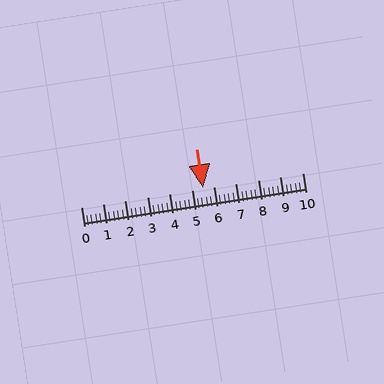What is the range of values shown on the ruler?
The ruler shows values from 0 to 10.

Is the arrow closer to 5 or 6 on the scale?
The arrow is closer to 6.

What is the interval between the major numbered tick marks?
The major tick marks are spaced 1 units apart.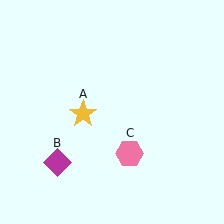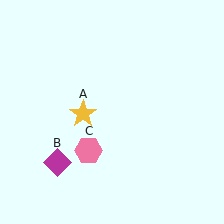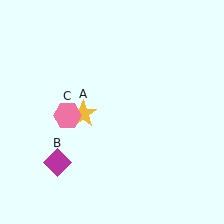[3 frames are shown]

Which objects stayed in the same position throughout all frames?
Yellow star (object A) and magenta diamond (object B) remained stationary.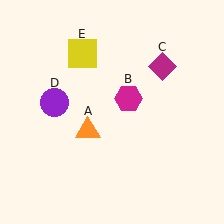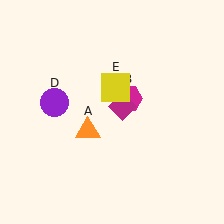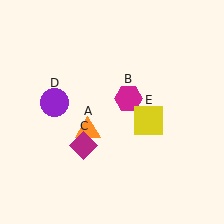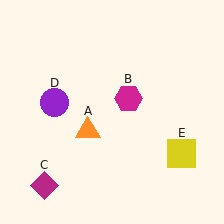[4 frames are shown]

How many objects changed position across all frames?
2 objects changed position: magenta diamond (object C), yellow square (object E).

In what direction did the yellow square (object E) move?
The yellow square (object E) moved down and to the right.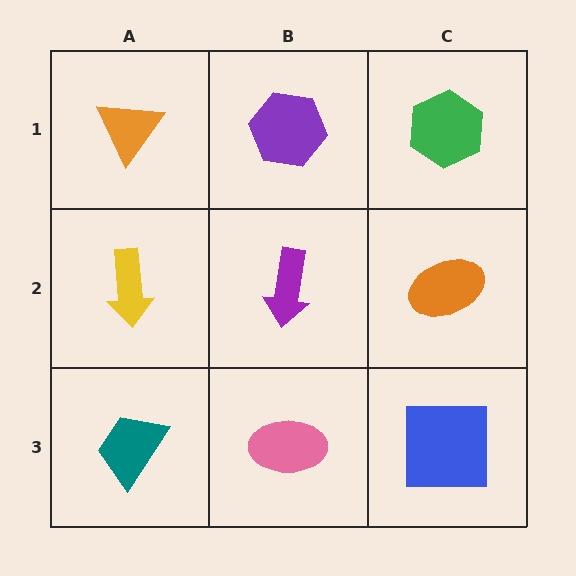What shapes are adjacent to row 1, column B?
A purple arrow (row 2, column B), an orange triangle (row 1, column A), a green hexagon (row 1, column C).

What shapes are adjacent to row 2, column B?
A purple hexagon (row 1, column B), a pink ellipse (row 3, column B), a yellow arrow (row 2, column A), an orange ellipse (row 2, column C).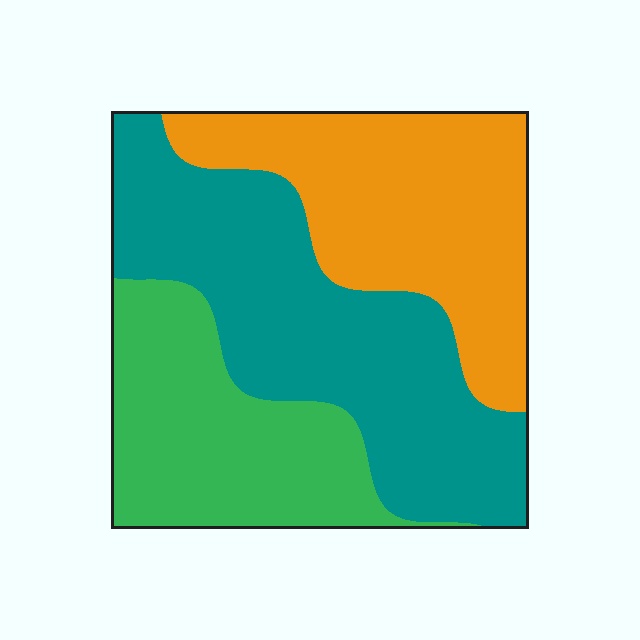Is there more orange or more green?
Orange.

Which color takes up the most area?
Teal, at roughly 40%.